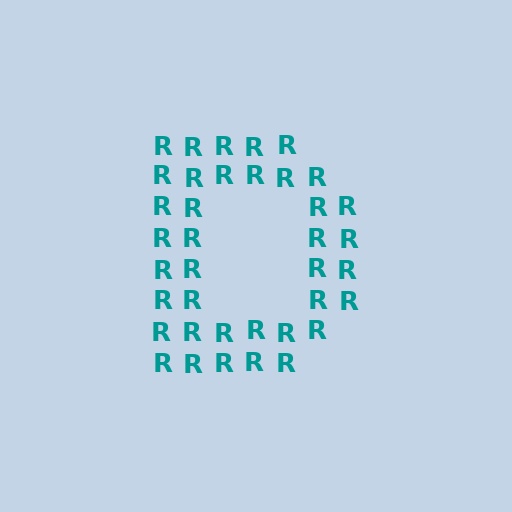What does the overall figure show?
The overall figure shows the letter D.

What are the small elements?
The small elements are letter R's.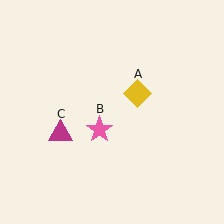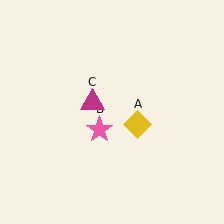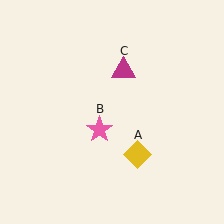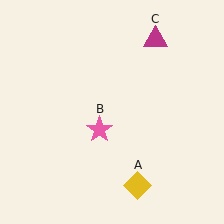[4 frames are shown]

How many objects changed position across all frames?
2 objects changed position: yellow diamond (object A), magenta triangle (object C).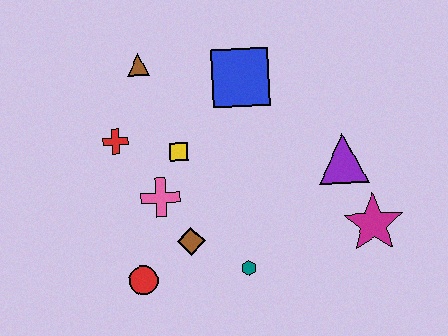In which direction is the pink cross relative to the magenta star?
The pink cross is to the left of the magenta star.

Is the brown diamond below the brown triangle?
Yes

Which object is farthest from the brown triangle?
The magenta star is farthest from the brown triangle.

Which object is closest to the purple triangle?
The magenta star is closest to the purple triangle.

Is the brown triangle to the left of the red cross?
No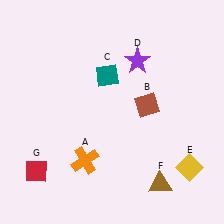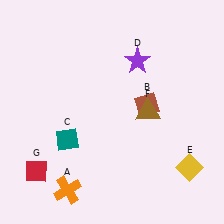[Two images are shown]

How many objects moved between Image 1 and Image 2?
3 objects moved between the two images.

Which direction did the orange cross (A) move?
The orange cross (A) moved down.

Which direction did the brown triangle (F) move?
The brown triangle (F) moved up.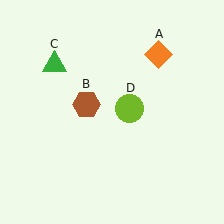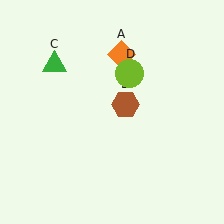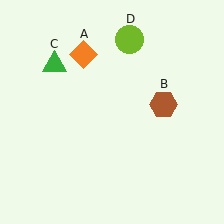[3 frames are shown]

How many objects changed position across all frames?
3 objects changed position: orange diamond (object A), brown hexagon (object B), lime circle (object D).